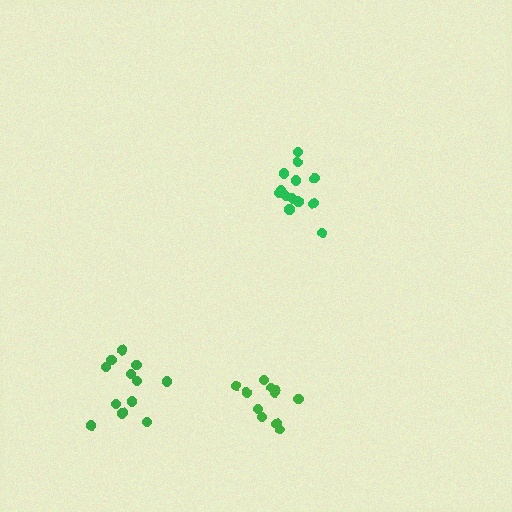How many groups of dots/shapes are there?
There are 3 groups.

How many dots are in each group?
Group 1: 11 dots, Group 2: 12 dots, Group 3: 13 dots (36 total).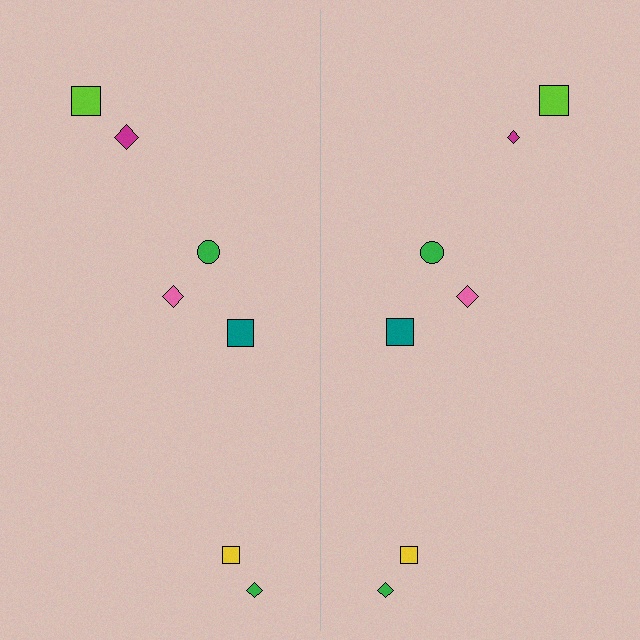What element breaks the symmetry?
The magenta diamond on the right side has a different size than its mirror counterpart.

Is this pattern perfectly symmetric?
No, the pattern is not perfectly symmetric. The magenta diamond on the right side has a different size than its mirror counterpart.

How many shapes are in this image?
There are 14 shapes in this image.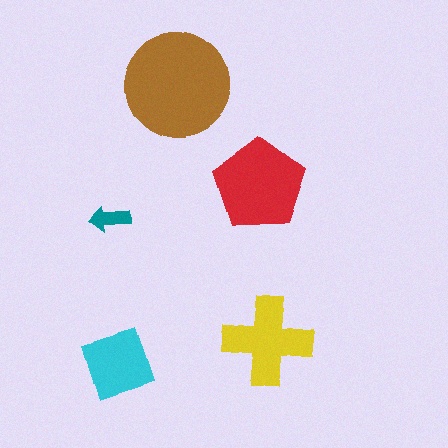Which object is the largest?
The brown circle.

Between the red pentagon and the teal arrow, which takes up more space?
The red pentagon.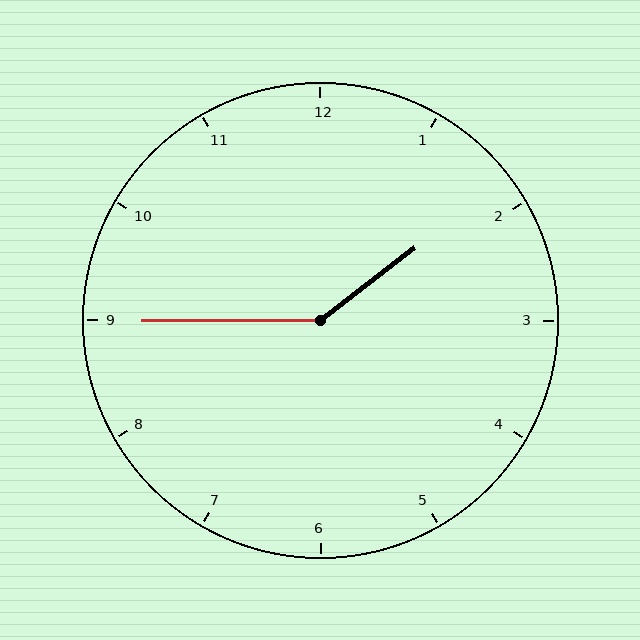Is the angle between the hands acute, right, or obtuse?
It is obtuse.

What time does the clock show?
1:45.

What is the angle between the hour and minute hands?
Approximately 142 degrees.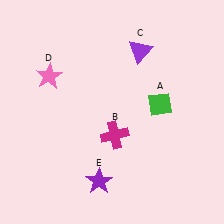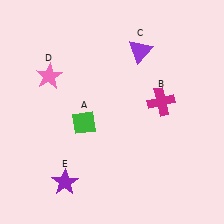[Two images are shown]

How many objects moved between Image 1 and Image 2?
3 objects moved between the two images.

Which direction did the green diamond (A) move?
The green diamond (A) moved left.